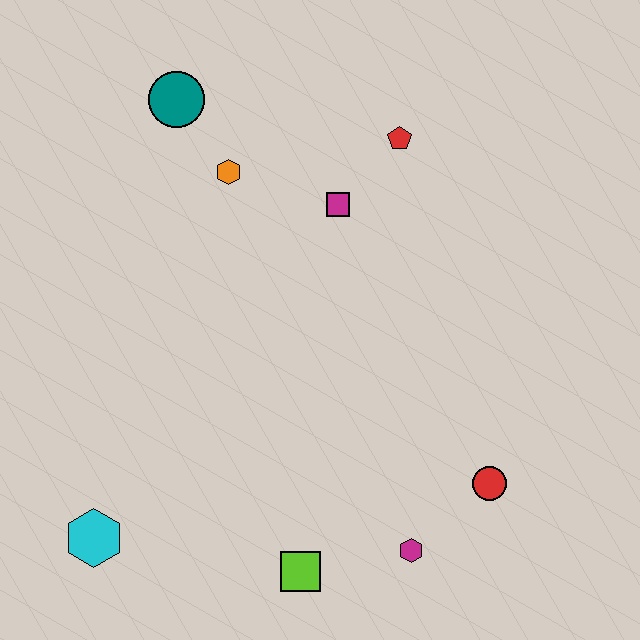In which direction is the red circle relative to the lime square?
The red circle is to the right of the lime square.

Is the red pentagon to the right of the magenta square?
Yes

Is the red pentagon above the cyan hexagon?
Yes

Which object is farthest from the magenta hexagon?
The teal circle is farthest from the magenta hexagon.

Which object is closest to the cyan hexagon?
The lime square is closest to the cyan hexagon.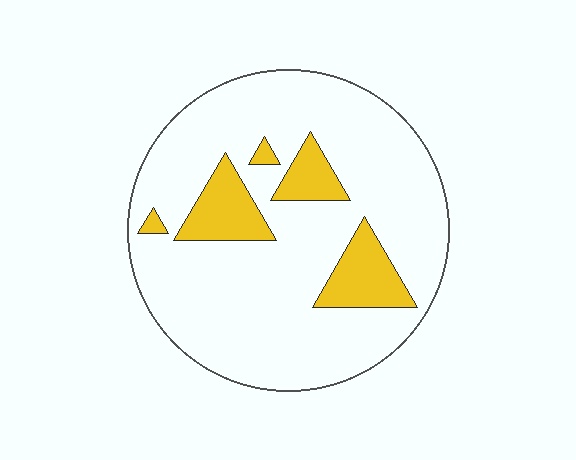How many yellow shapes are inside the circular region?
5.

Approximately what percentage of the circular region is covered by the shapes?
Approximately 15%.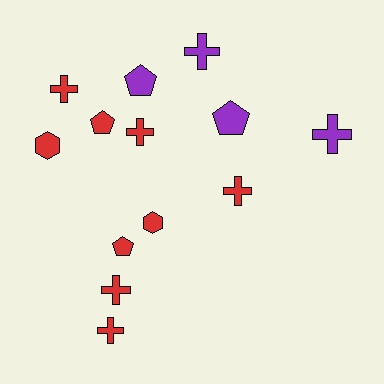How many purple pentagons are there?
There are 2 purple pentagons.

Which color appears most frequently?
Red, with 9 objects.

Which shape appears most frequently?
Cross, with 7 objects.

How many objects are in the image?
There are 13 objects.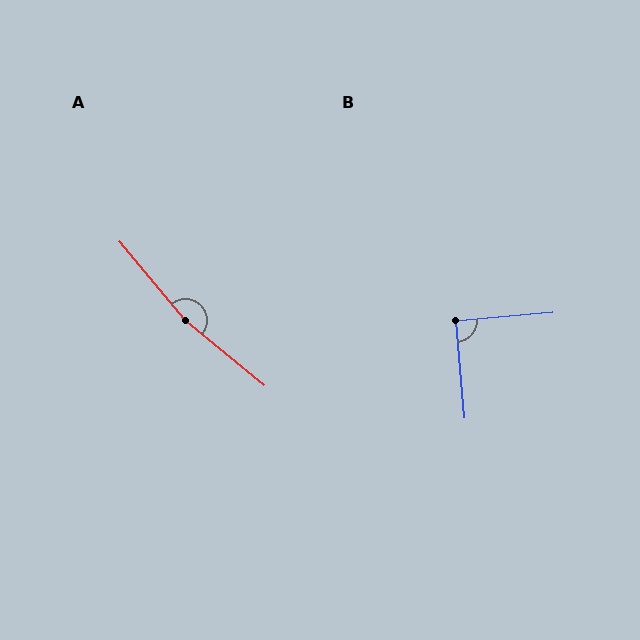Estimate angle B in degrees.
Approximately 90 degrees.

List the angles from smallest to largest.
B (90°), A (170°).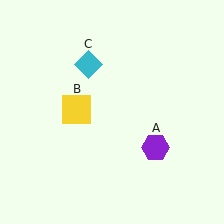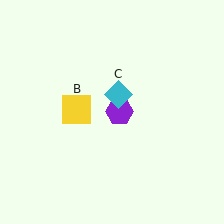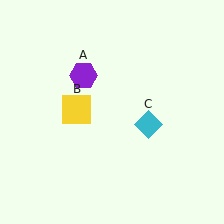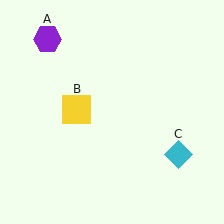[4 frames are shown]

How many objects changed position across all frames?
2 objects changed position: purple hexagon (object A), cyan diamond (object C).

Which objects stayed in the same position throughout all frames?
Yellow square (object B) remained stationary.